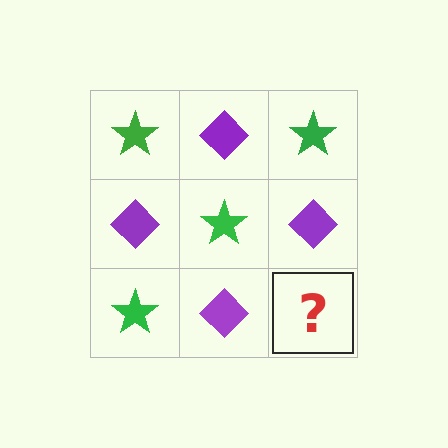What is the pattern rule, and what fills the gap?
The rule is that it alternates green star and purple diamond in a checkerboard pattern. The gap should be filled with a green star.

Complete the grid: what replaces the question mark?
The question mark should be replaced with a green star.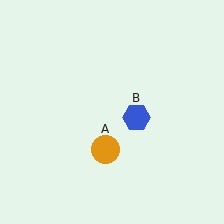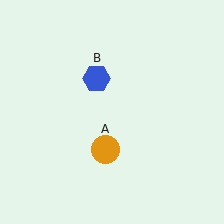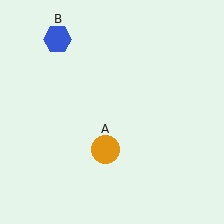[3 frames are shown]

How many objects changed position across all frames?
1 object changed position: blue hexagon (object B).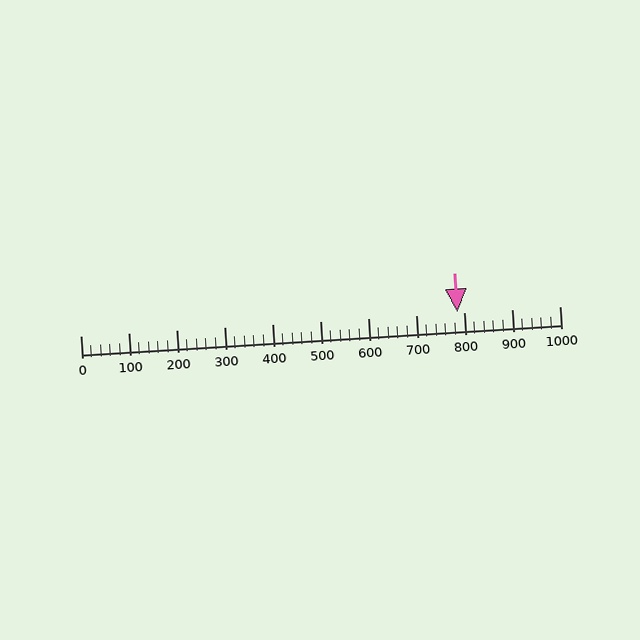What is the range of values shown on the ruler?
The ruler shows values from 0 to 1000.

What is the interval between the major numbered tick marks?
The major tick marks are spaced 100 units apart.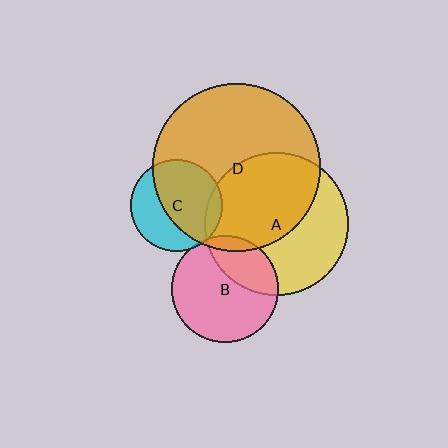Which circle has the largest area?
Circle D (orange).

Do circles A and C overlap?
Yes.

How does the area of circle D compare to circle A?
Approximately 1.4 times.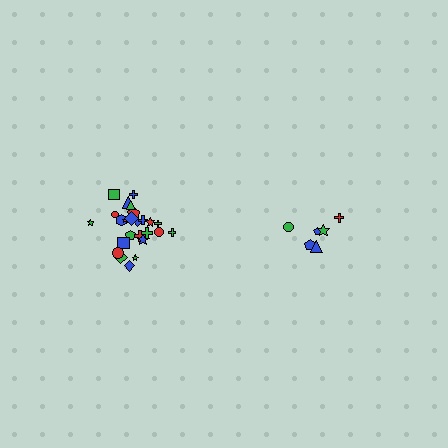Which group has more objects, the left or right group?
The left group.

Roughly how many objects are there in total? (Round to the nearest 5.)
Roughly 30 objects in total.